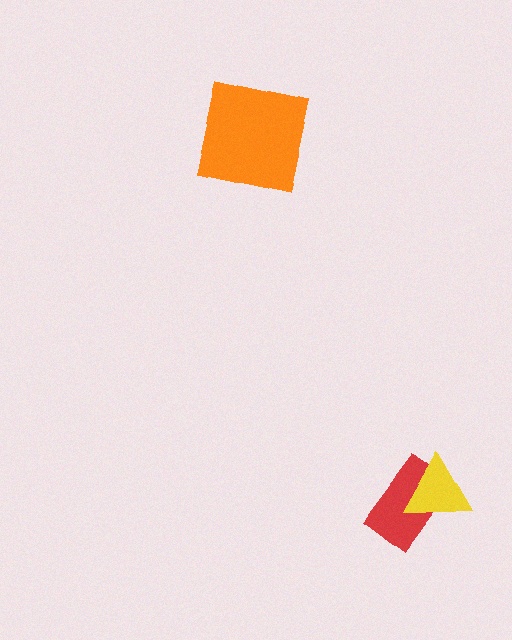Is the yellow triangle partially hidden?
No, no other shape covers it.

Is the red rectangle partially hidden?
Yes, it is partially covered by another shape.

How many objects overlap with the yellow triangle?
1 object overlaps with the yellow triangle.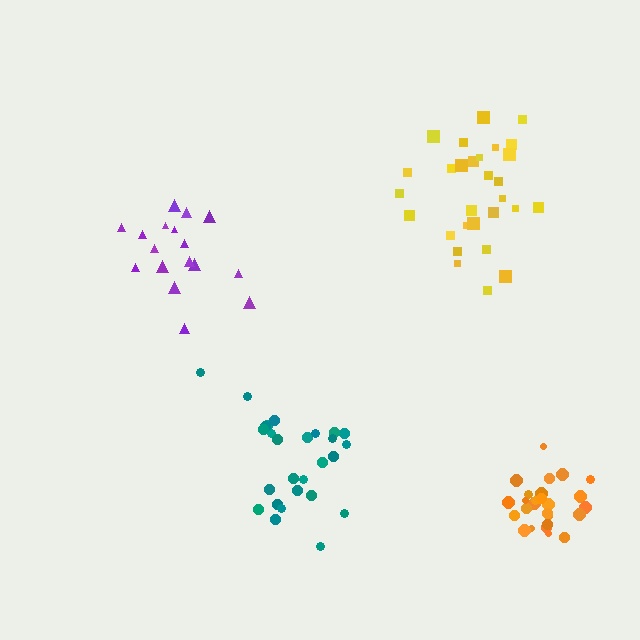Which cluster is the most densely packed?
Orange.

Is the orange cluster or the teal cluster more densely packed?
Orange.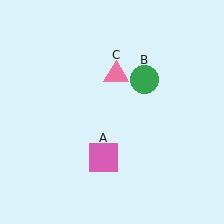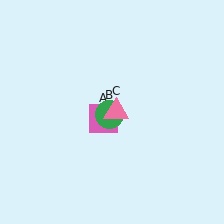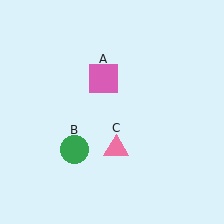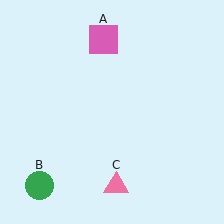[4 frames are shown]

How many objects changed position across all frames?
3 objects changed position: pink square (object A), green circle (object B), pink triangle (object C).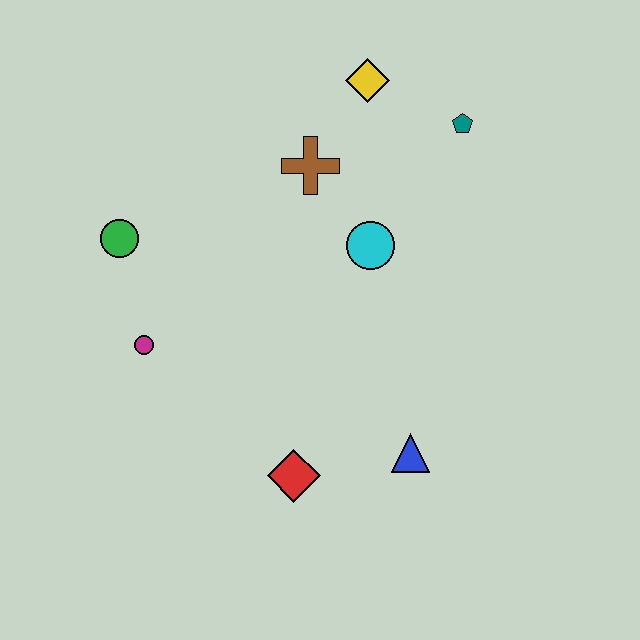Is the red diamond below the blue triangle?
Yes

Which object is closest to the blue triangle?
The red diamond is closest to the blue triangle.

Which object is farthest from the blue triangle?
The yellow diamond is farthest from the blue triangle.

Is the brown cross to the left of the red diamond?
No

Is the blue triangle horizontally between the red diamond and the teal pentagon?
Yes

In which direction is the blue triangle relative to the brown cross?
The blue triangle is below the brown cross.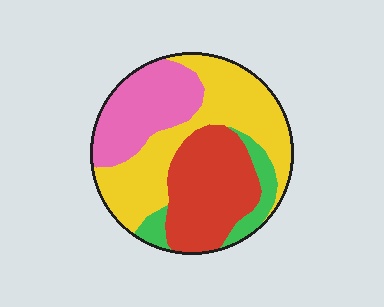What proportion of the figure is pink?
Pink takes up about one quarter (1/4) of the figure.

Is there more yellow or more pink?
Yellow.